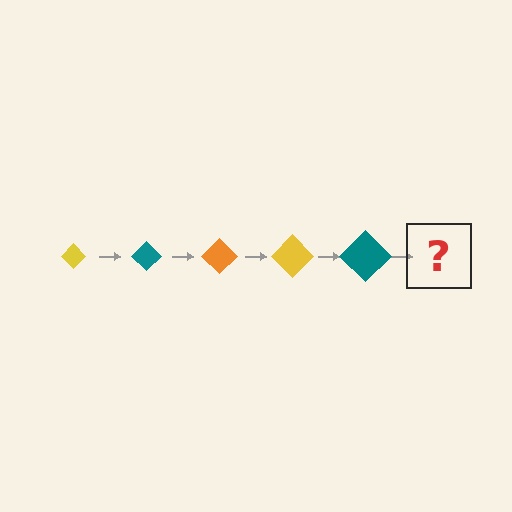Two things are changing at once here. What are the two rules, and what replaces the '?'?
The two rules are that the diamond grows larger each step and the color cycles through yellow, teal, and orange. The '?' should be an orange diamond, larger than the previous one.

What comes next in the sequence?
The next element should be an orange diamond, larger than the previous one.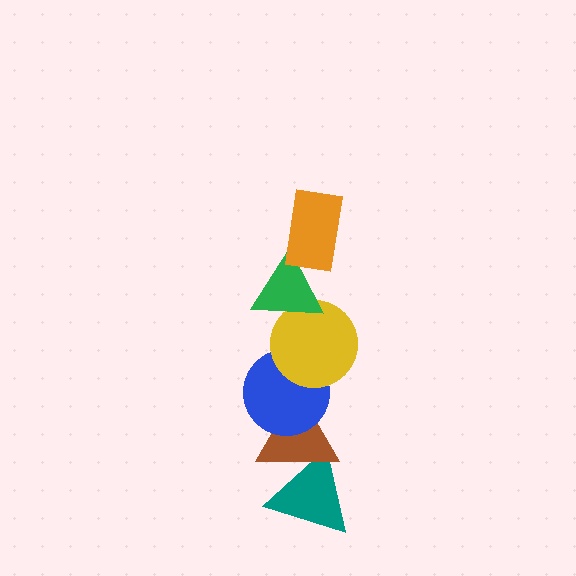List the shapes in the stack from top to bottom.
From top to bottom: the orange rectangle, the green triangle, the yellow circle, the blue circle, the brown triangle, the teal triangle.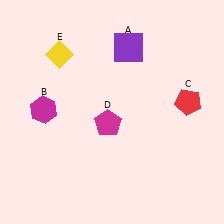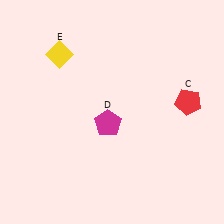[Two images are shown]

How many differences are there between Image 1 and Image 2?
There are 2 differences between the two images.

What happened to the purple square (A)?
The purple square (A) was removed in Image 2. It was in the top-right area of Image 1.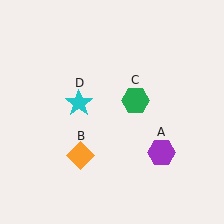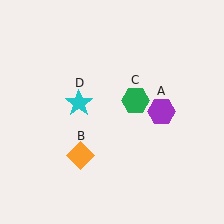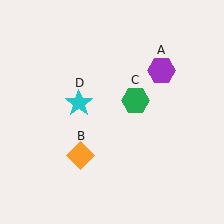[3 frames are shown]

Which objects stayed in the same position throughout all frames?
Orange diamond (object B) and green hexagon (object C) and cyan star (object D) remained stationary.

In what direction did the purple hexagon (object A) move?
The purple hexagon (object A) moved up.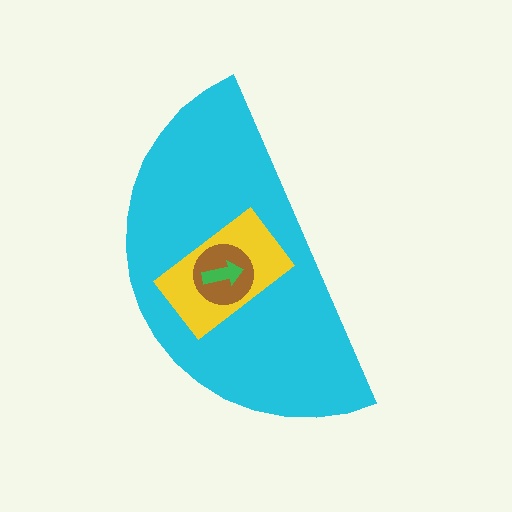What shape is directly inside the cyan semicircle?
The yellow rectangle.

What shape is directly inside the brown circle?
The green arrow.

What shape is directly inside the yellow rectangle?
The brown circle.